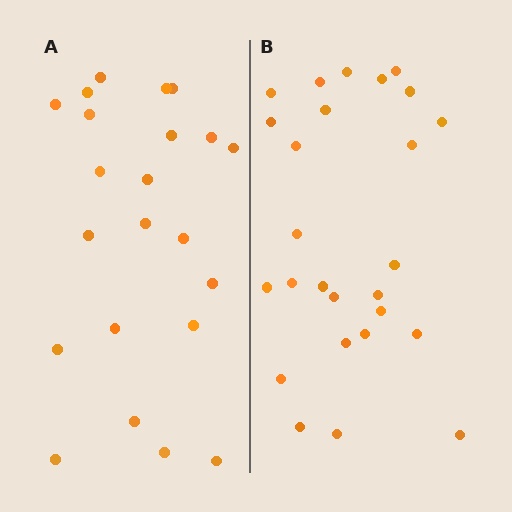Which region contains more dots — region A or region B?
Region B (the right region) has more dots.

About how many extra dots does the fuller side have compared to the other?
Region B has about 4 more dots than region A.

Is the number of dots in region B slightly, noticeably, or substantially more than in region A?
Region B has only slightly more — the two regions are fairly close. The ratio is roughly 1.2 to 1.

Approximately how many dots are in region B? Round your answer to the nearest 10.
About 30 dots. (The exact count is 26, which rounds to 30.)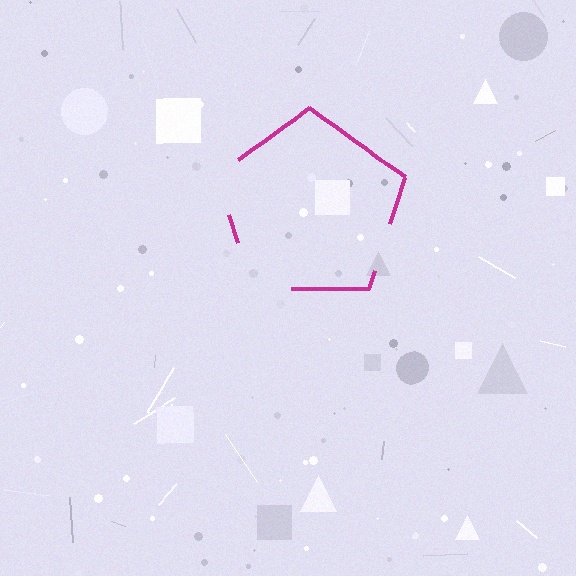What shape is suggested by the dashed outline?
The dashed outline suggests a pentagon.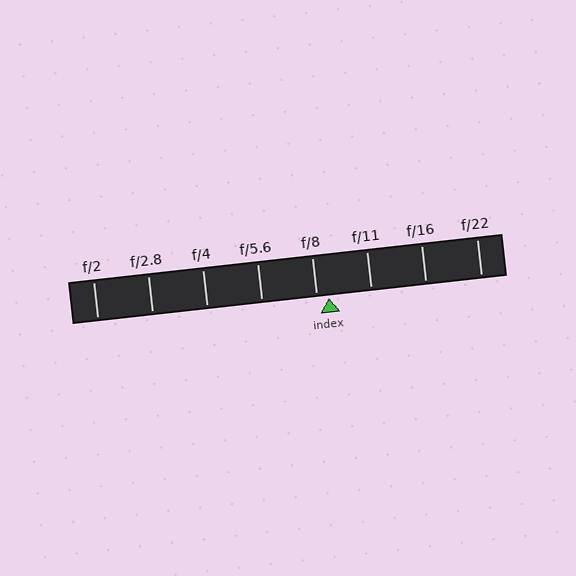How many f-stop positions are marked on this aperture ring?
There are 8 f-stop positions marked.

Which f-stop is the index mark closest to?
The index mark is closest to f/8.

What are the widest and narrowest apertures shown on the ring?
The widest aperture shown is f/2 and the narrowest is f/22.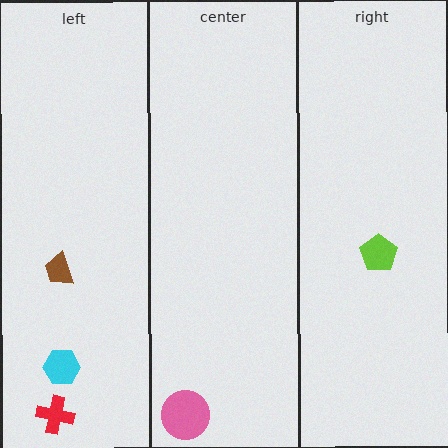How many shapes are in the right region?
1.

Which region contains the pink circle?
The center region.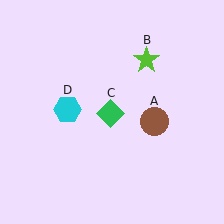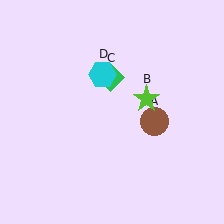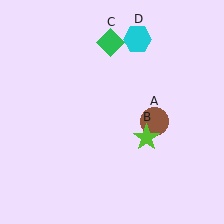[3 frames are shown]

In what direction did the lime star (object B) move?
The lime star (object B) moved down.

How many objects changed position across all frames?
3 objects changed position: lime star (object B), green diamond (object C), cyan hexagon (object D).